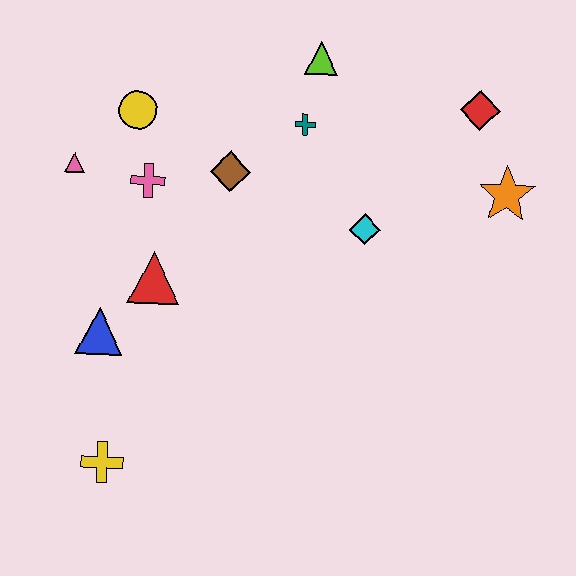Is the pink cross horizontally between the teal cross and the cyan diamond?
No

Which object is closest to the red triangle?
The blue triangle is closest to the red triangle.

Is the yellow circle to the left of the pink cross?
Yes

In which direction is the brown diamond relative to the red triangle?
The brown diamond is above the red triangle.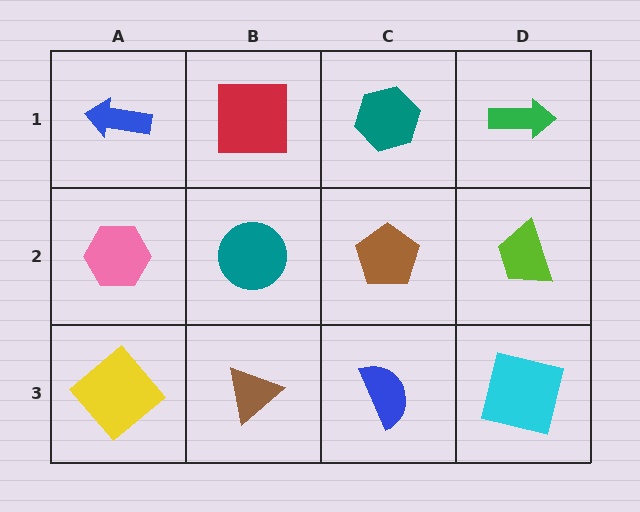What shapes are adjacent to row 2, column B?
A red square (row 1, column B), a brown triangle (row 3, column B), a pink hexagon (row 2, column A), a brown pentagon (row 2, column C).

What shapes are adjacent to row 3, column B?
A teal circle (row 2, column B), a yellow diamond (row 3, column A), a blue semicircle (row 3, column C).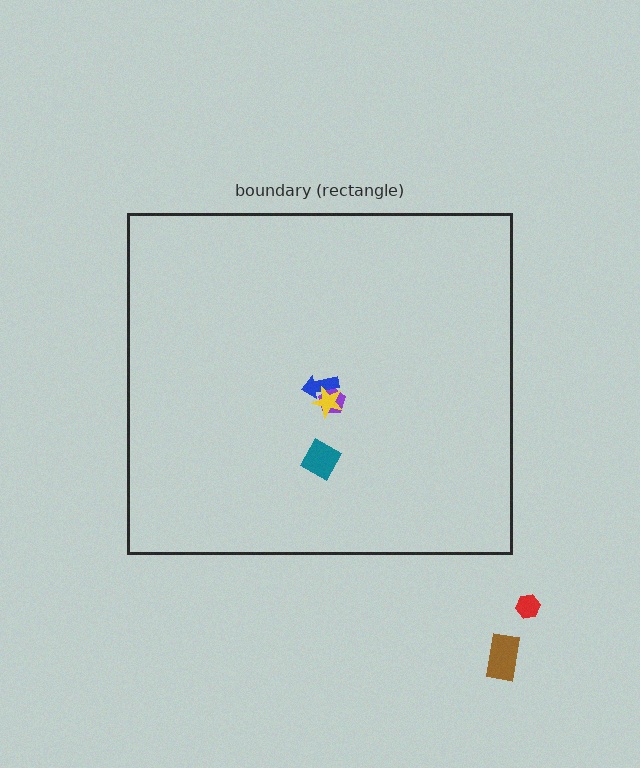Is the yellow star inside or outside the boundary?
Inside.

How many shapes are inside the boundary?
4 inside, 2 outside.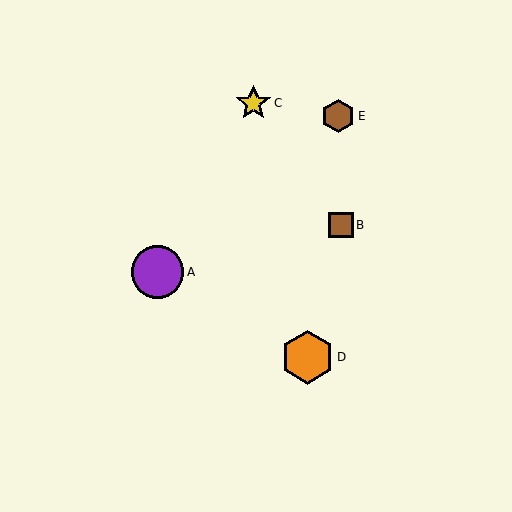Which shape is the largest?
The orange hexagon (labeled D) is the largest.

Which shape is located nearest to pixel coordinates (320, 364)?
The orange hexagon (labeled D) at (307, 357) is nearest to that location.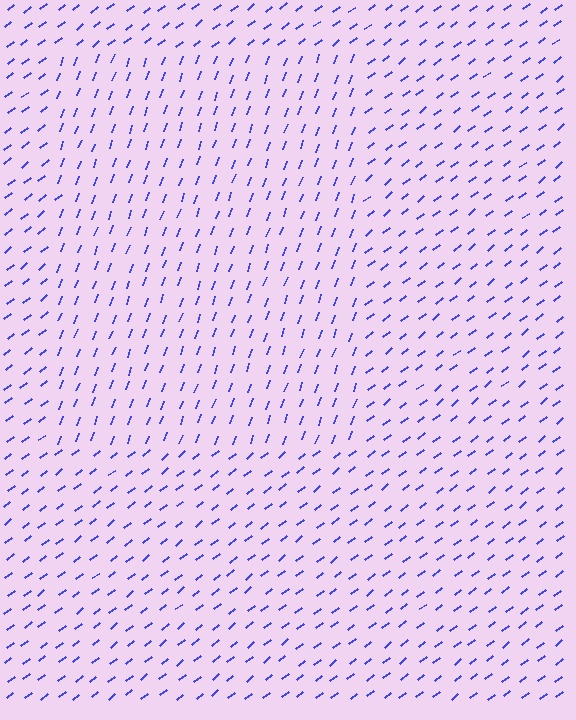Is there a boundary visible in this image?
Yes, there is a texture boundary formed by a change in line orientation.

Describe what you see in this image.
The image is filled with small blue line segments. A rectangle region in the image has lines oriented differently from the surrounding lines, creating a visible texture boundary.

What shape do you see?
I see a rectangle.